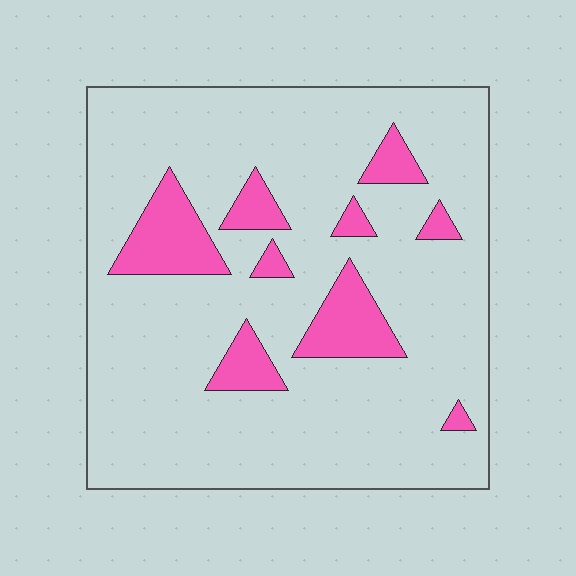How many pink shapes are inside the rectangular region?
9.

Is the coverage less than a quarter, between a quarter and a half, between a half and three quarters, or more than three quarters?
Less than a quarter.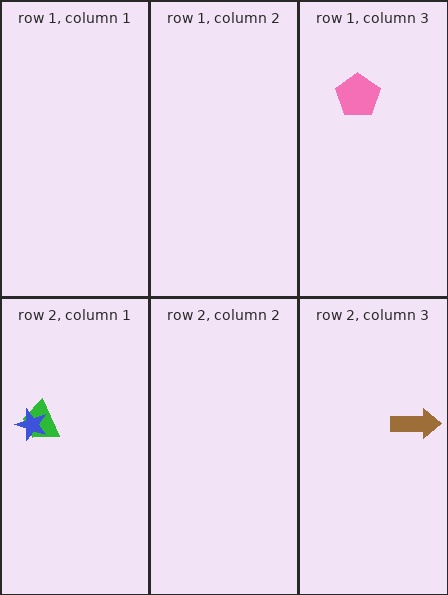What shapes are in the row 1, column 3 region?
The pink pentagon.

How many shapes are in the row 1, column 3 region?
1.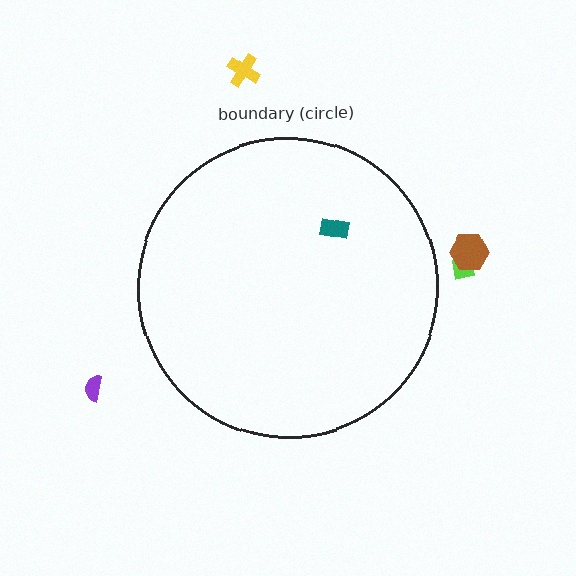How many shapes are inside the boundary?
1 inside, 4 outside.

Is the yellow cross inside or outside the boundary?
Outside.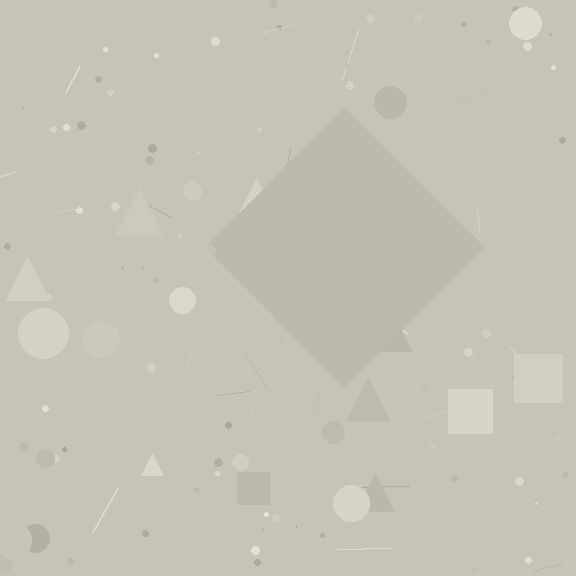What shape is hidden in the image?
A diamond is hidden in the image.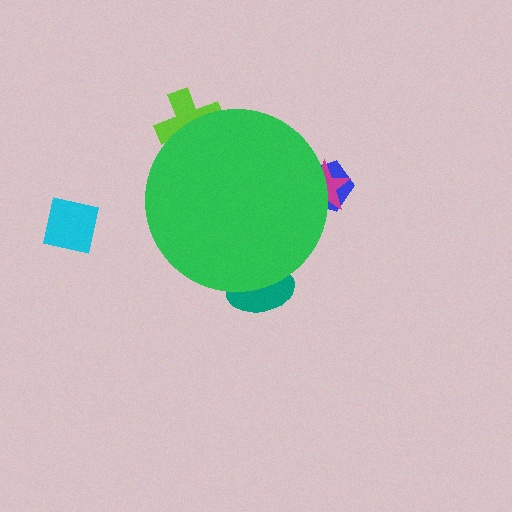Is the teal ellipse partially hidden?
Yes, the teal ellipse is partially hidden behind the green circle.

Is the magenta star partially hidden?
Yes, the magenta star is partially hidden behind the green circle.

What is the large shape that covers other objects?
A green circle.